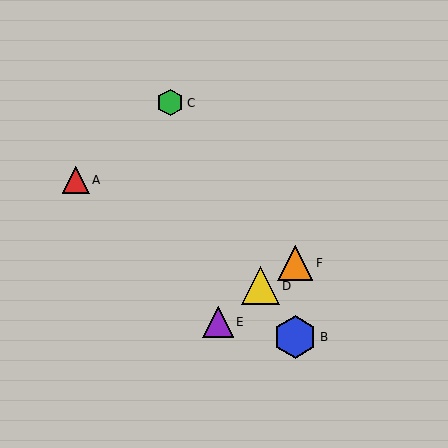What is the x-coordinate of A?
Object A is at x≈76.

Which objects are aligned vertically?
Objects B, F are aligned vertically.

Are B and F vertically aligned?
Yes, both are at x≈295.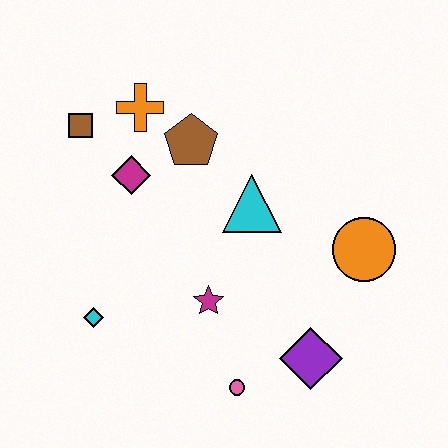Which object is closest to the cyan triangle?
The brown pentagon is closest to the cyan triangle.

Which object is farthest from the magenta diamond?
The purple diamond is farthest from the magenta diamond.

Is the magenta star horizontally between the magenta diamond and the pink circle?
Yes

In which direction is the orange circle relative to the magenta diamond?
The orange circle is to the right of the magenta diamond.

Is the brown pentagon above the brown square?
No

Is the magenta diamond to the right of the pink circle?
No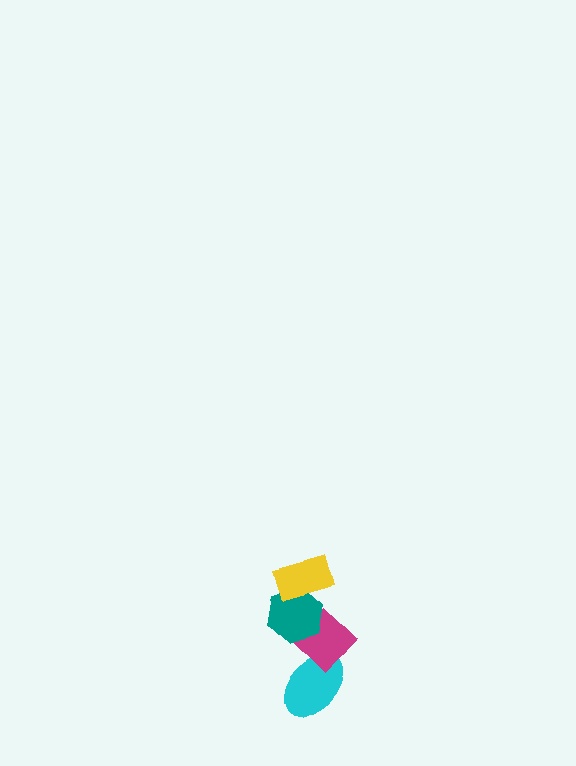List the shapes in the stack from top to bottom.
From top to bottom: the yellow rectangle, the teal hexagon, the magenta diamond, the cyan ellipse.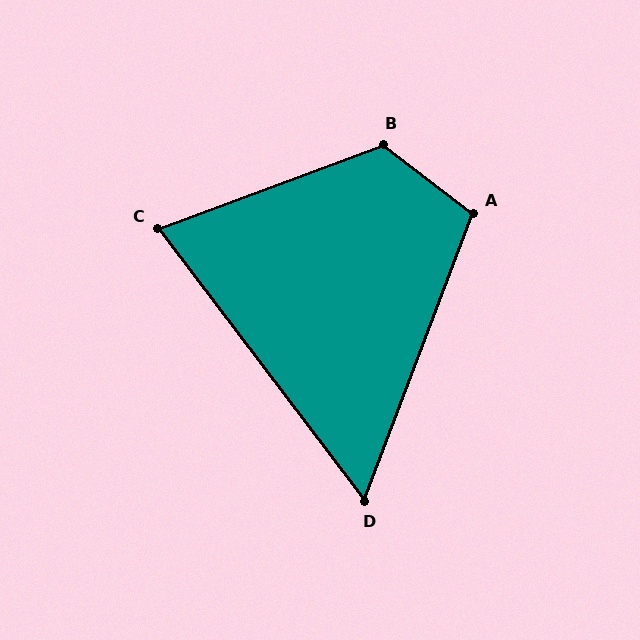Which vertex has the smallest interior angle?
D, at approximately 58 degrees.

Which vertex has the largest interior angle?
B, at approximately 122 degrees.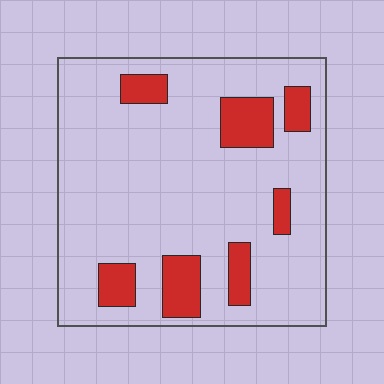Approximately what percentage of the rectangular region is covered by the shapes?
Approximately 15%.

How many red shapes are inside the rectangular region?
7.